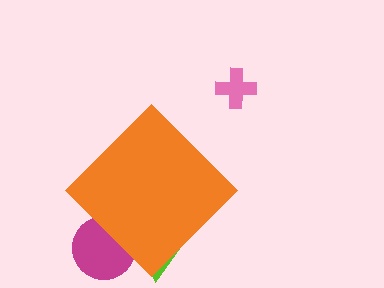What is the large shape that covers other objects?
An orange diamond.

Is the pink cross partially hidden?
No, the pink cross is fully visible.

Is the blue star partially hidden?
Yes, the blue star is partially hidden behind the orange diamond.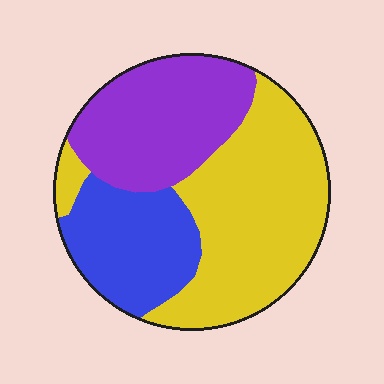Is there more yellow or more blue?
Yellow.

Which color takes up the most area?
Yellow, at roughly 45%.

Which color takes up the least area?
Blue, at roughly 25%.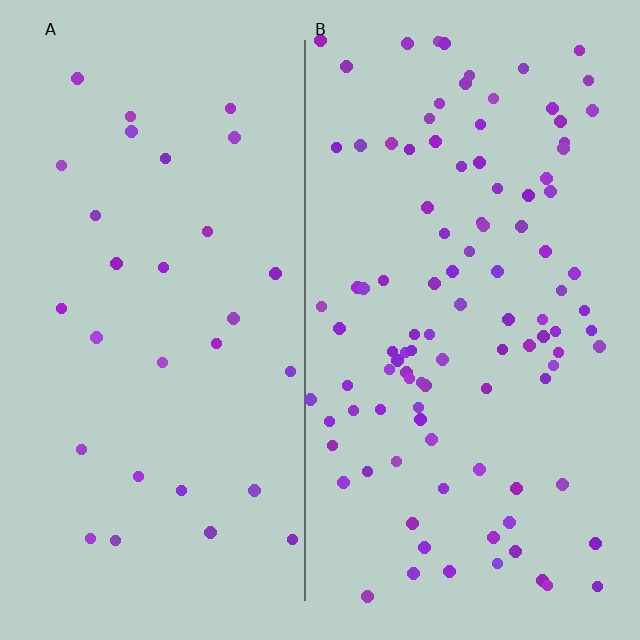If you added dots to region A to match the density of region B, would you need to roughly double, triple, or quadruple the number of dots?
Approximately quadruple.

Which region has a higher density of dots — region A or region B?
B (the right).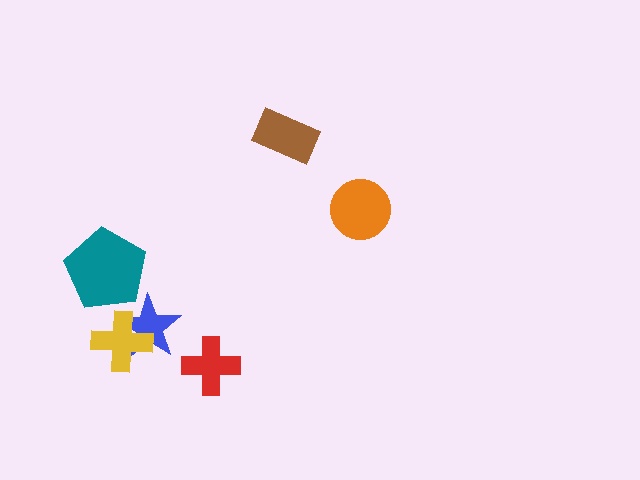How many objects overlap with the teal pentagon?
0 objects overlap with the teal pentagon.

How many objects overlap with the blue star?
1 object overlaps with the blue star.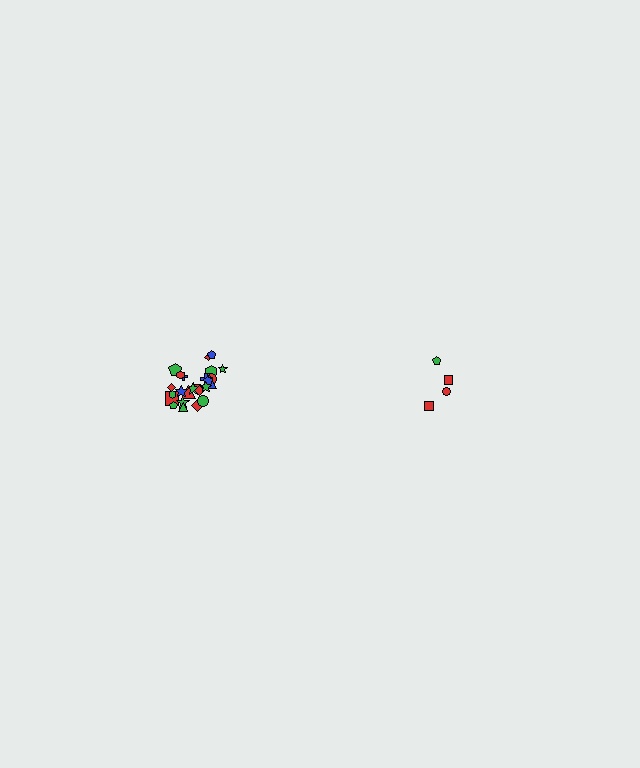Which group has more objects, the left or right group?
The left group.